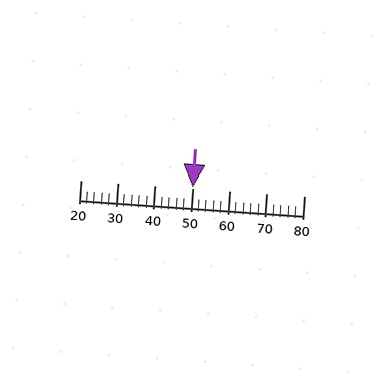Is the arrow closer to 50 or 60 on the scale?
The arrow is closer to 50.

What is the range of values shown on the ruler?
The ruler shows values from 20 to 80.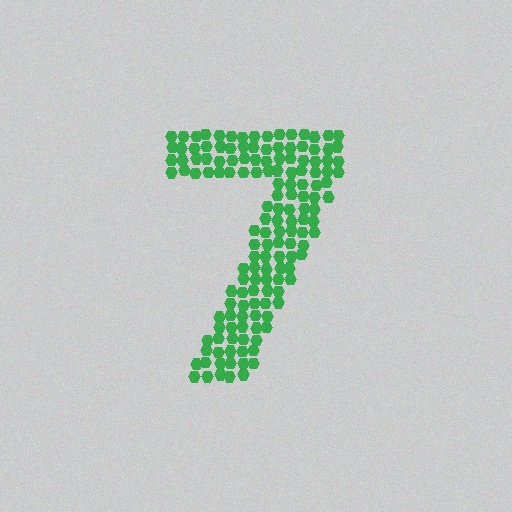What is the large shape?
The large shape is the digit 7.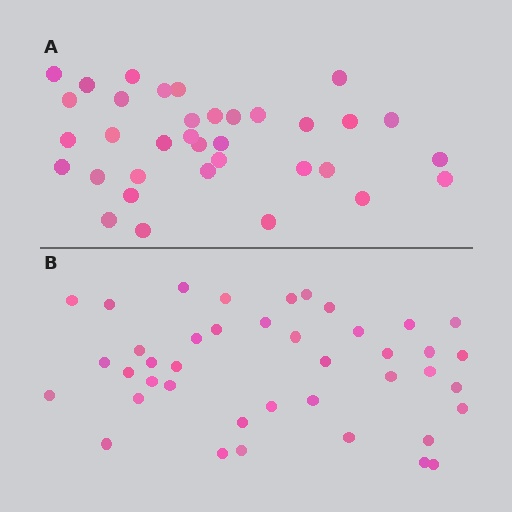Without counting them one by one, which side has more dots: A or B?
Region B (the bottom region) has more dots.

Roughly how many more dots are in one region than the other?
Region B has about 6 more dots than region A.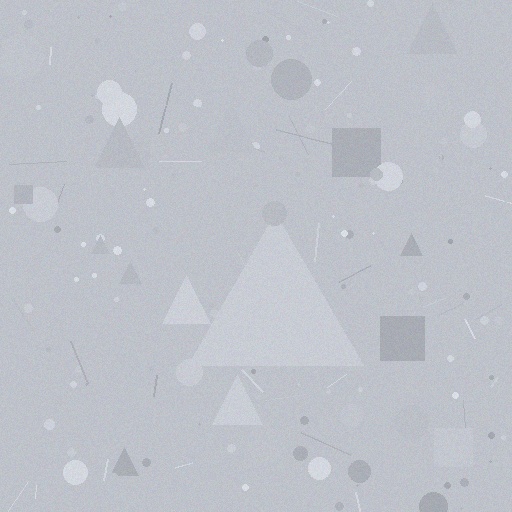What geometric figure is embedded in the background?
A triangle is embedded in the background.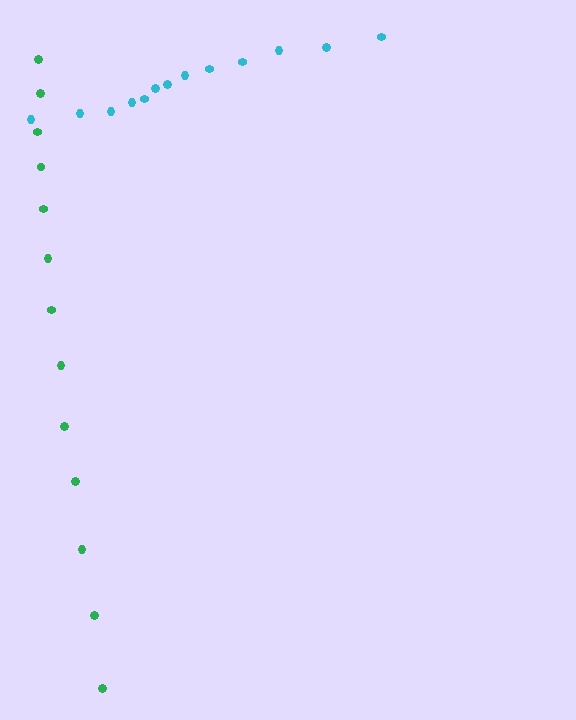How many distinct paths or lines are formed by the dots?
There are 2 distinct paths.